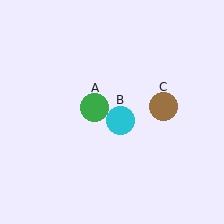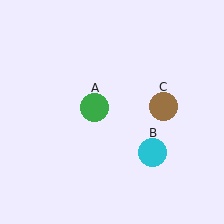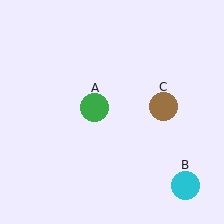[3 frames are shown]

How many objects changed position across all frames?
1 object changed position: cyan circle (object B).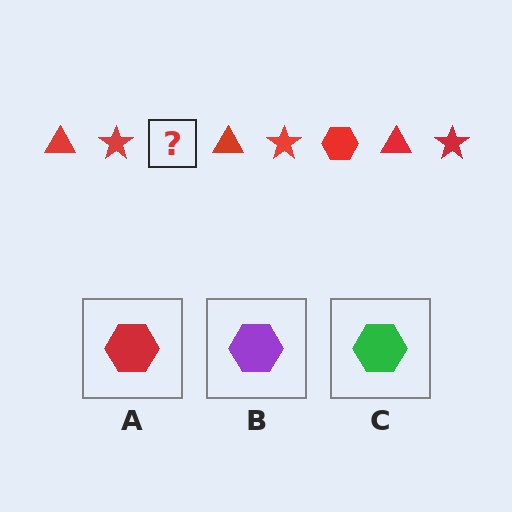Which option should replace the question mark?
Option A.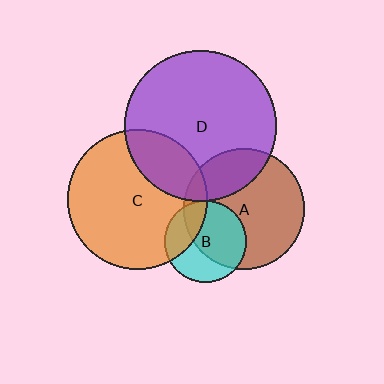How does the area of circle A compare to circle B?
Approximately 2.2 times.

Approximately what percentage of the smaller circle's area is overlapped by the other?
Approximately 10%.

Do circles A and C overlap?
Yes.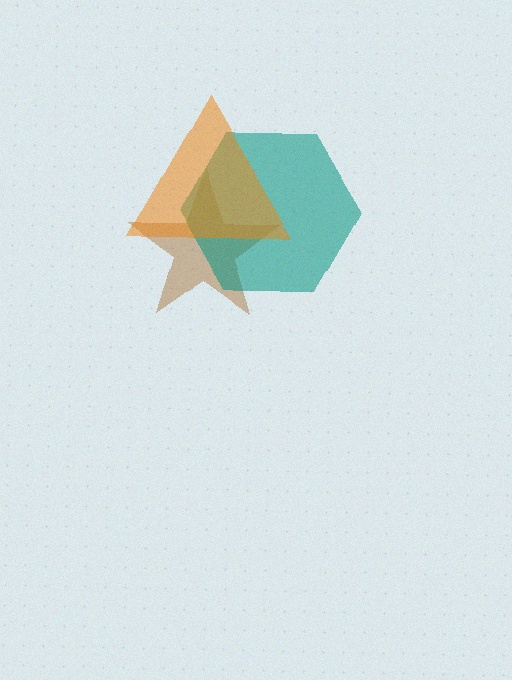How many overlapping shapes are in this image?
There are 3 overlapping shapes in the image.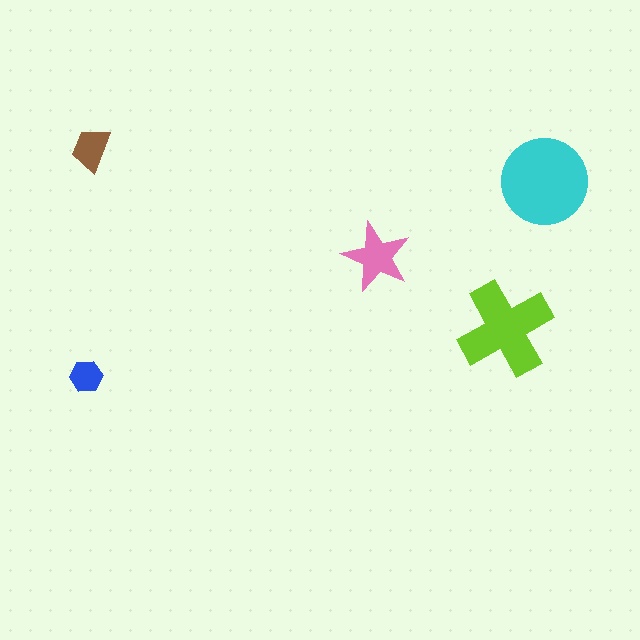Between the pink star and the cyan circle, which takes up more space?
The cyan circle.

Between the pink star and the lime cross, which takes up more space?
The lime cross.